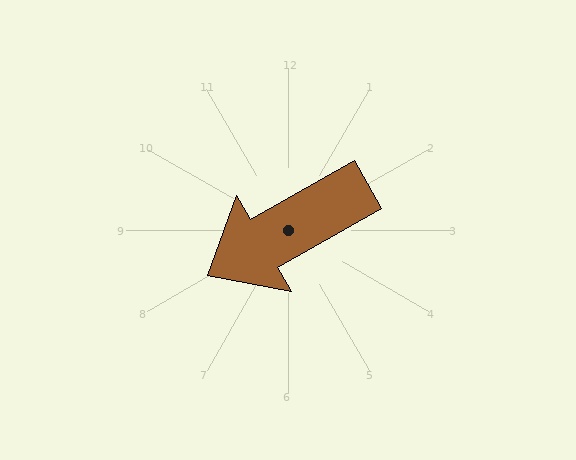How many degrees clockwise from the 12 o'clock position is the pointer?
Approximately 240 degrees.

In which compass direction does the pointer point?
Southwest.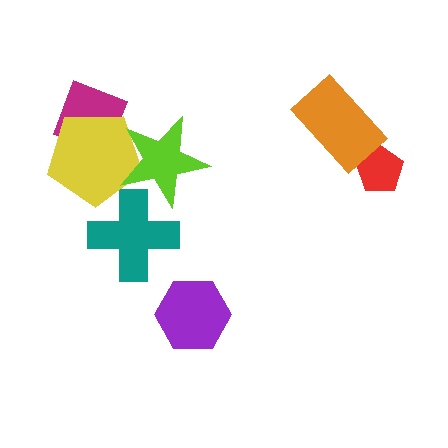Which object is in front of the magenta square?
The yellow pentagon is in front of the magenta square.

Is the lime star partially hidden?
No, no other shape covers it.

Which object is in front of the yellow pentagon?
The lime star is in front of the yellow pentagon.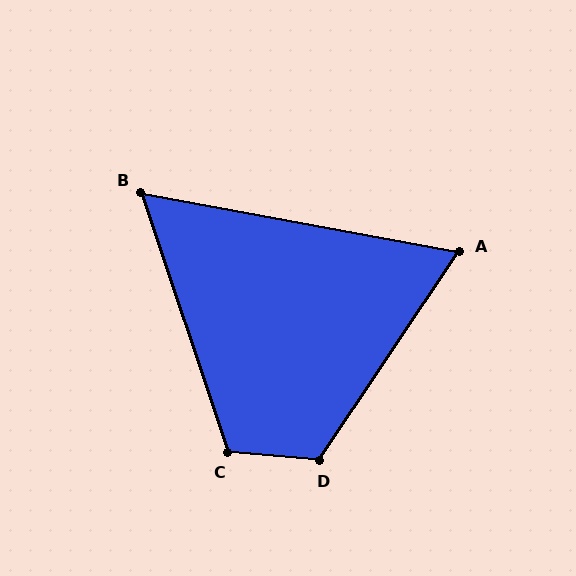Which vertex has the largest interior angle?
D, at approximately 119 degrees.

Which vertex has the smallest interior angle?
B, at approximately 61 degrees.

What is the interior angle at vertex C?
Approximately 113 degrees (obtuse).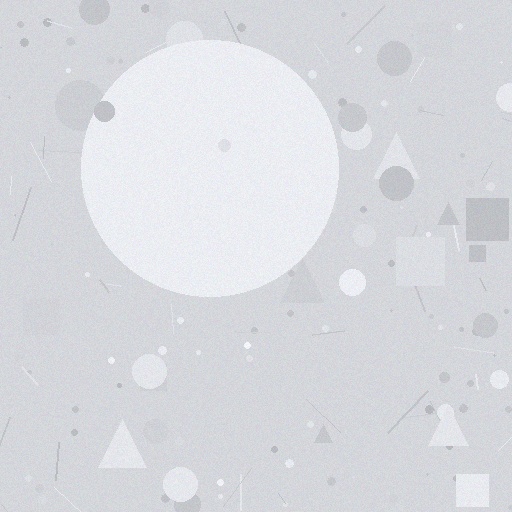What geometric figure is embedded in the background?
A circle is embedded in the background.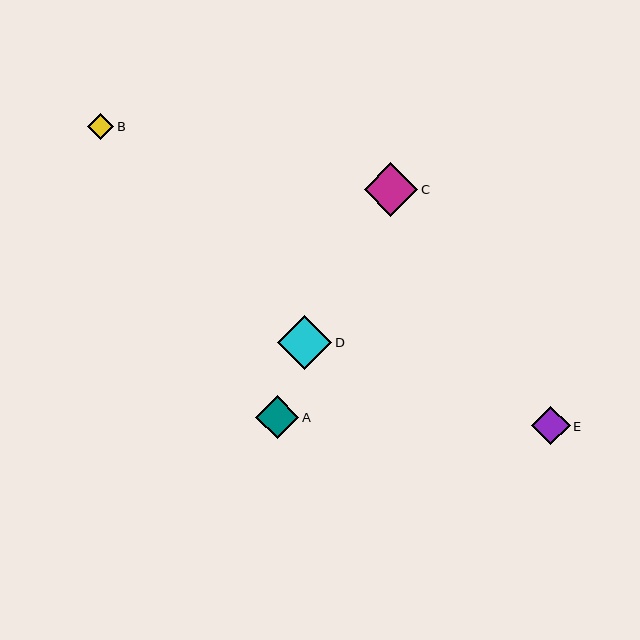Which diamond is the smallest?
Diamond B is the smallest with a size of approximately 26 pixels.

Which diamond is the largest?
Diamond D is the largest with a size of approximately 54 pixels.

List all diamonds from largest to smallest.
From largest to smallest: D, C, A, E, B.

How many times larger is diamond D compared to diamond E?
Diamond D is approximately 1.4 times the size of diamond E.